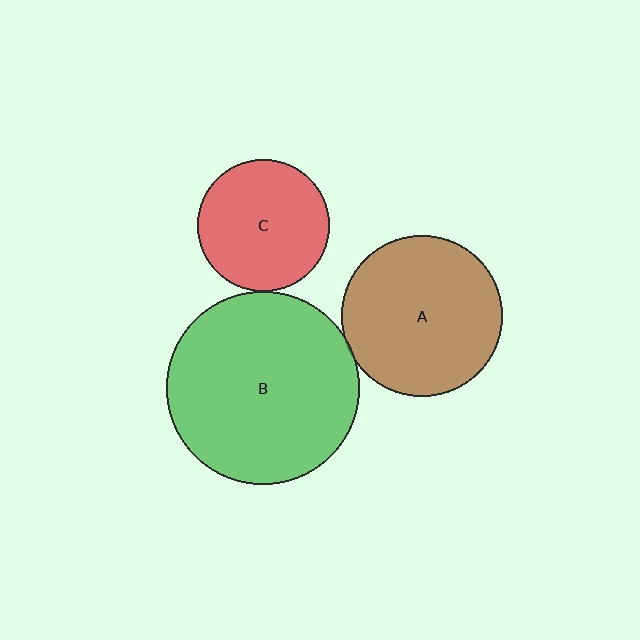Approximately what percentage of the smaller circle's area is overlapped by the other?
Approximately 5%.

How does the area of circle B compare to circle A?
Approximately 1.4 times.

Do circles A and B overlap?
Yes.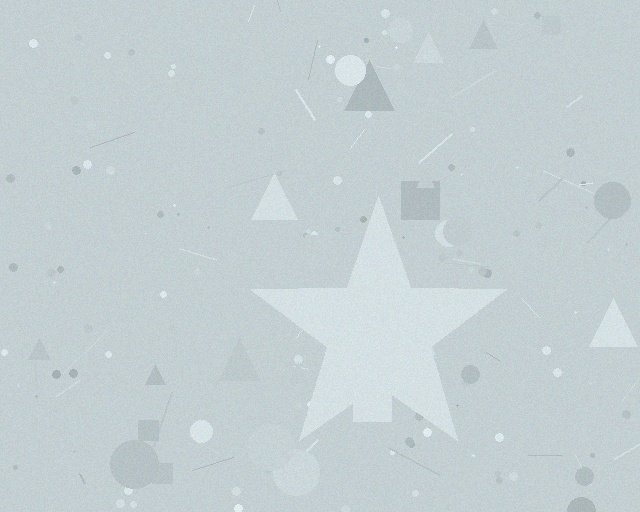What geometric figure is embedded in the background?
A star is embedded in the background.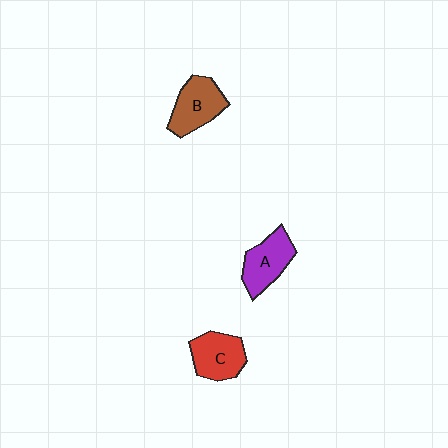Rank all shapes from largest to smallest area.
From largest to smallest: B (brown), A (purple), C (red).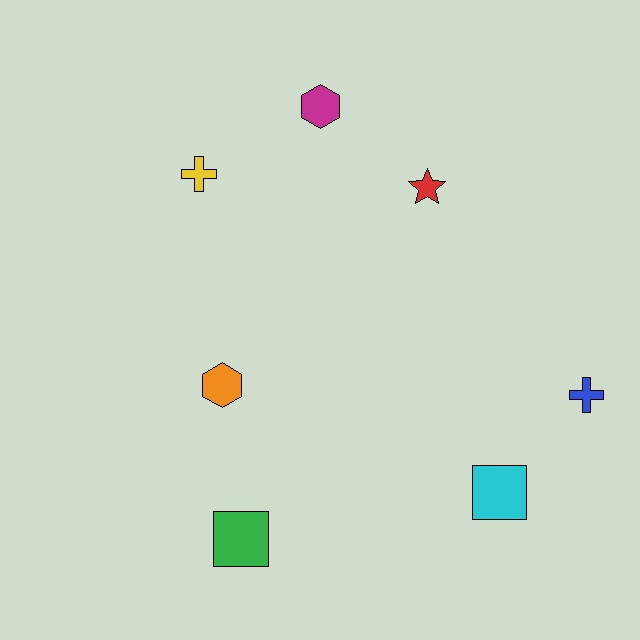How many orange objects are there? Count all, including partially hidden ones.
There is 1 orange object.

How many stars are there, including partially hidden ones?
There is 1 star.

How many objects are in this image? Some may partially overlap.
There are 7 objects.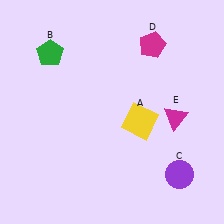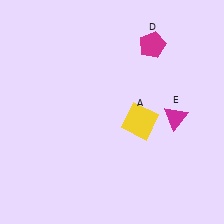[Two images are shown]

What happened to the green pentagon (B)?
The green pentagon (B) was removed in Image 2. It was in the top-left area of Image 1.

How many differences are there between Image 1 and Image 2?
There are 2 differences between the two images.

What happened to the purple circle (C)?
The purple circle (C) was removed in Image 2. It was in the bottom-right area of Image 1.